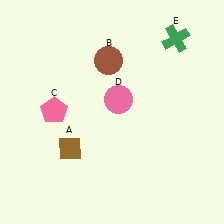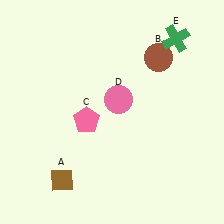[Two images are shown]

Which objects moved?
The objects that moved are: the brown diamond (A), the brown circle (B), the pink pentagon (C).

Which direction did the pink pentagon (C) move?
The pink pentagon (C) moved right.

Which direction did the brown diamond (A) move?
The brown diamond (A) moved down.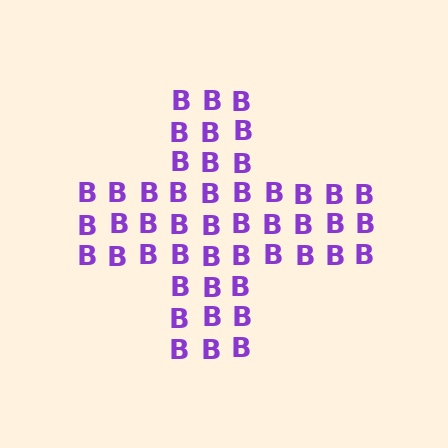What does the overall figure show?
The overall figure shows a cross.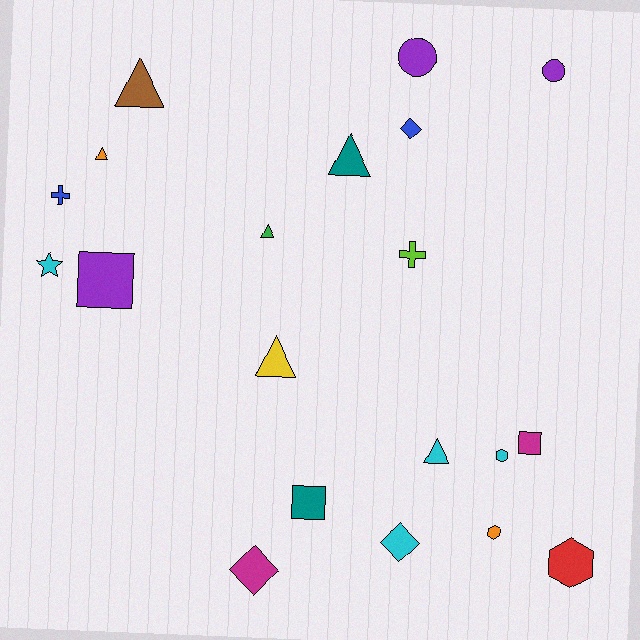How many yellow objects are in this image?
There is 1 yellow object.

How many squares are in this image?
There are 3 squares.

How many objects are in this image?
There are 20 objects.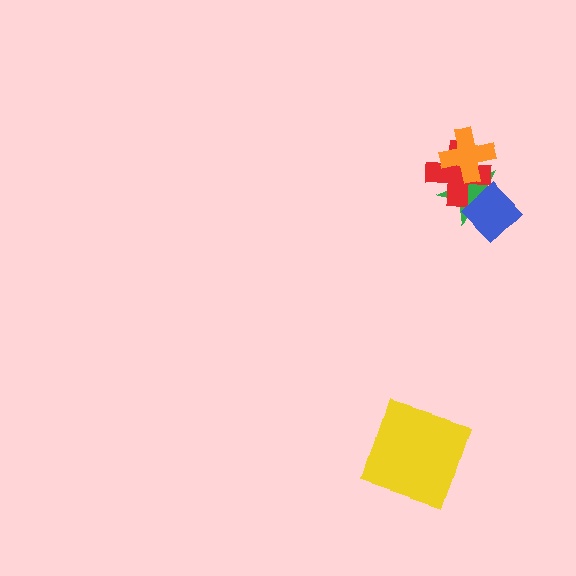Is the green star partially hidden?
Yes, it is partially covered by another shape.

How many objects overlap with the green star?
3 objects overlap with the green star.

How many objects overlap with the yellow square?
0 objects overlap with the yellow square.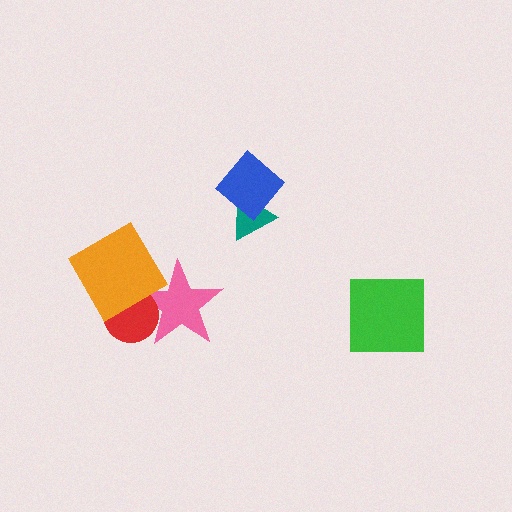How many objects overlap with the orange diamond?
2 objects overlap with the orange diamond.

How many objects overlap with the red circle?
2 objects overlap with the red circle.